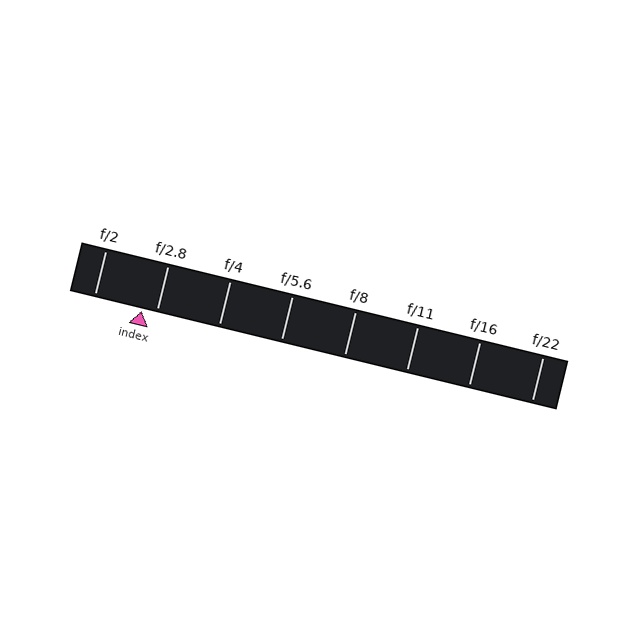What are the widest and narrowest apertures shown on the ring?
The widest aperture shown is f/2 and the narrowest is f/22.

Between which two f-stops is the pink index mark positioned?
The index mark is between f/2 and f/2.8.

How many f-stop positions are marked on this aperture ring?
There are 8 f-stop positions marked.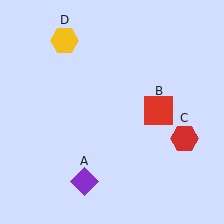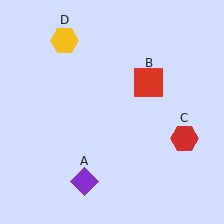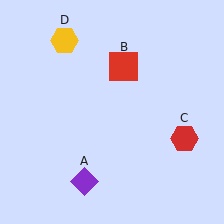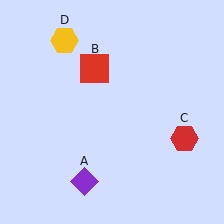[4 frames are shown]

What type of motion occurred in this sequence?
The red square (object B) rotated counterclockwise around the center of the scene.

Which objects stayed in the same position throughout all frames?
Purple diamond (object A) and red hexagon (object C) and yellow hexagon (object D) remained stationary.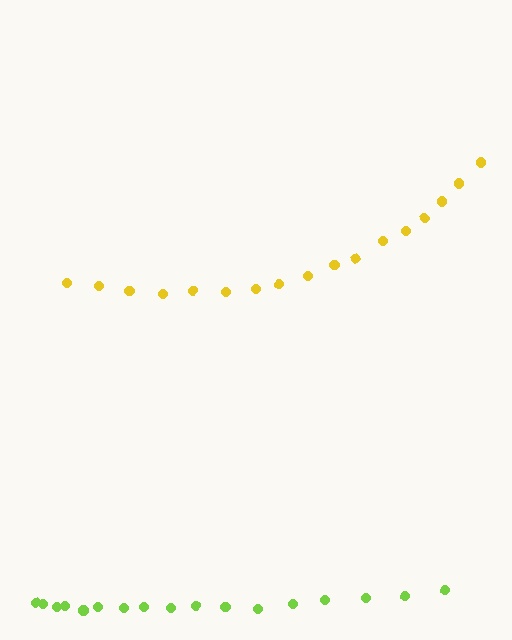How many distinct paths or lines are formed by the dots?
There are 2 distinct paths.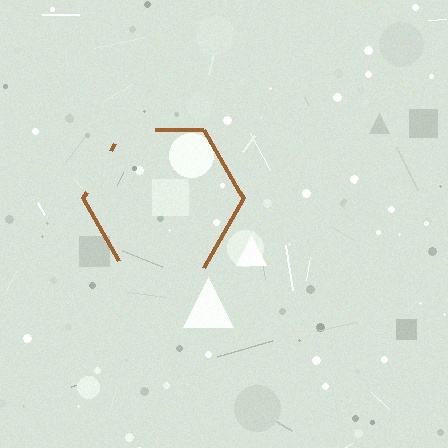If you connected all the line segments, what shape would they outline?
They would outline a hexagon.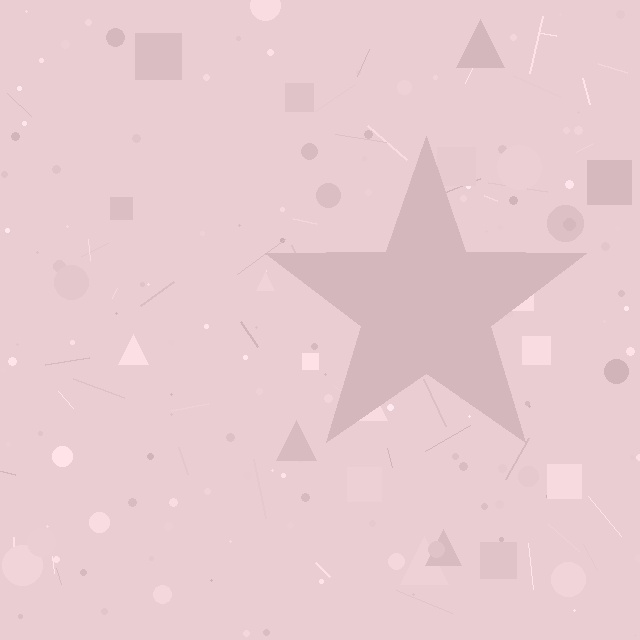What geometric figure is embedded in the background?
A star is embedded in the background.